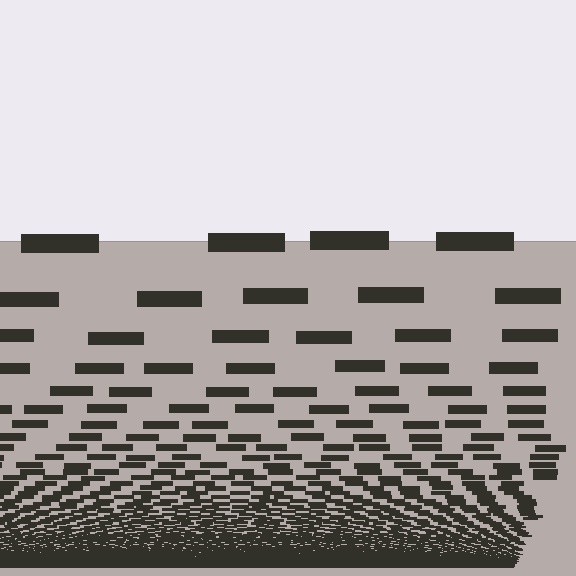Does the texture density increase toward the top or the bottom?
Density increases toward the bottom.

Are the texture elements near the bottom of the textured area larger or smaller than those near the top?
Smaller. The gradient is inverted — elements near the bottom are smaller and denser.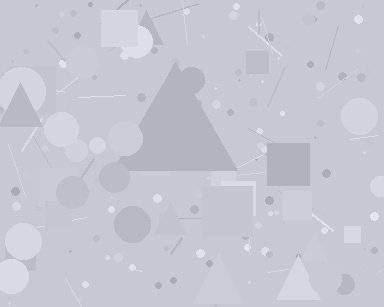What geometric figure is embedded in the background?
A triangle is embedded in the background.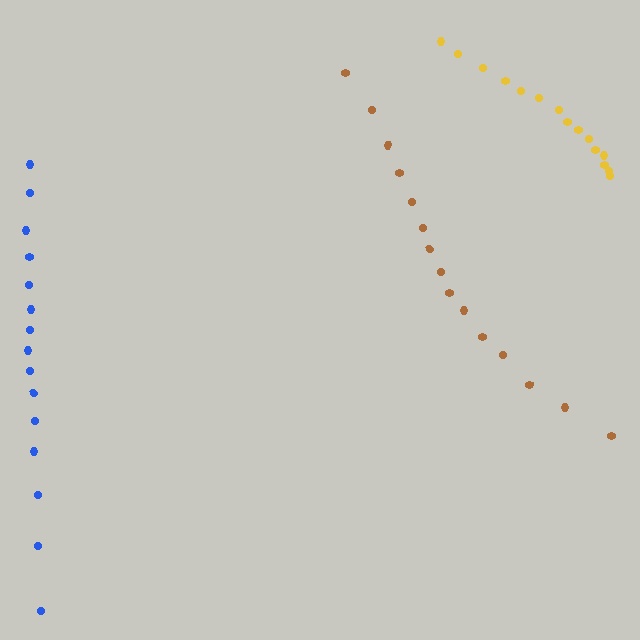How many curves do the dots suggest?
There are 3 distinct paths.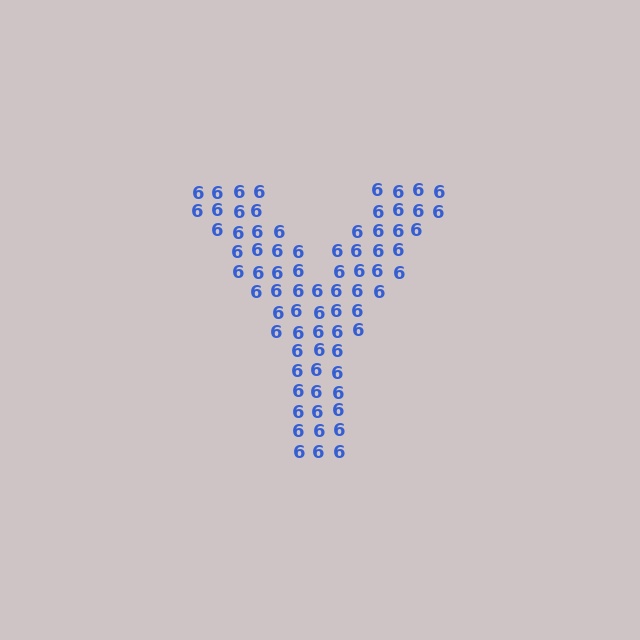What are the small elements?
The small elements are digit 6's.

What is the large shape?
The large shape is the letter Y.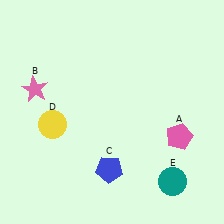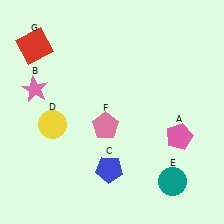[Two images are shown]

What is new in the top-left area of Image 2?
A red square (G) was added in the top-left area of Image 2.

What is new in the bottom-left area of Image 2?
A pink pentagon (F) was added in the bottom-left area of Image 2.